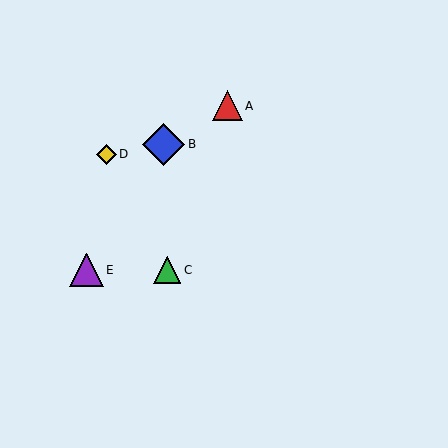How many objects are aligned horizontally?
2 objects (C, E) are aligned horizontally.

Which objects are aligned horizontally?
Objects C, E are aligned horizontally.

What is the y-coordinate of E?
Object E is at y≈270.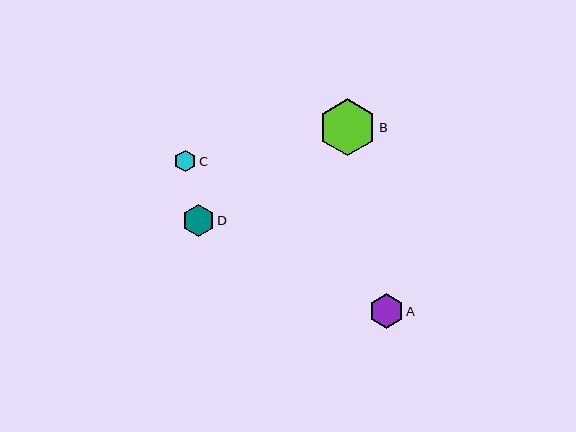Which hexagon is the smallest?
Hexagon C is the smallest with a size of approximately 22 pixels.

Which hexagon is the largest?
Hexagon B is the largest with a size of approximately 57 pixels.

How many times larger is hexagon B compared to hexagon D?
Hexagon B is approximately 1.8 times the size of hexagon D.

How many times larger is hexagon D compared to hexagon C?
Hexagon D is approximately 1.5 times the size of hexagon C.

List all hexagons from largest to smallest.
From largest to smallest: B, A, D, C.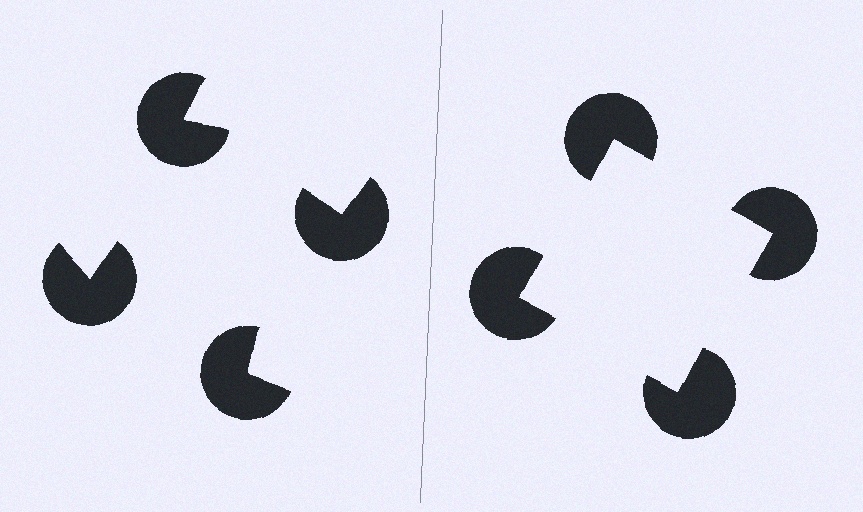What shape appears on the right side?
An illusory square.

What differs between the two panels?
The pac-man discs are positioned identically on both sides; only the wedge orientations differ. On the right they align to a square; on the left they are misaligned.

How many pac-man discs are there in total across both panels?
8 — 4 on each side.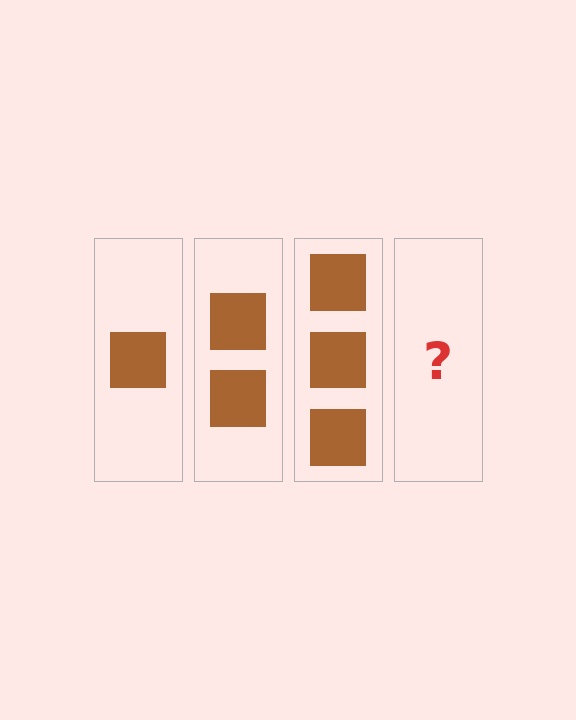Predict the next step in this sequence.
The next step is 4 squares.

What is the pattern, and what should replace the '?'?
The pattern is that each step adds one more square. The '?' should be 4 squares.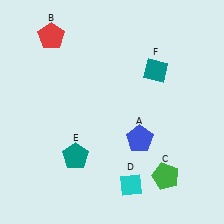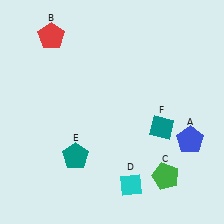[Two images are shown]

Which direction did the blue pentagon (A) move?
The blue pentagon (A) moved right.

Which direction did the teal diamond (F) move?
The teal diamond (F) moved down.